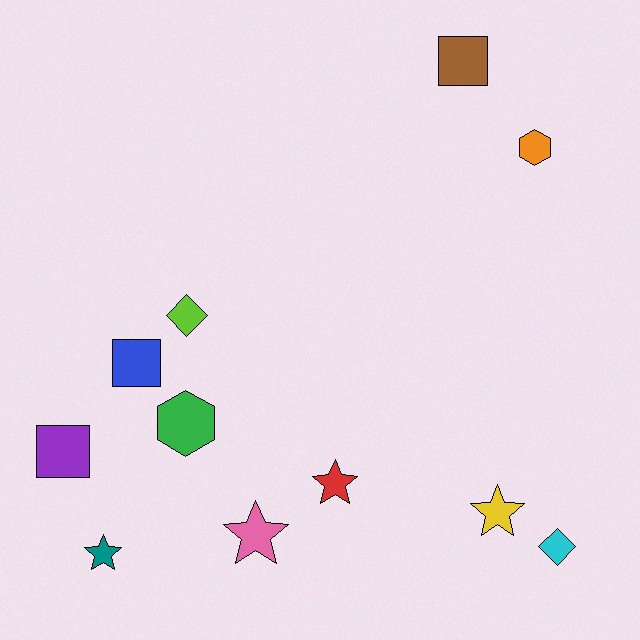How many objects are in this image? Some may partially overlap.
There are 11 objects.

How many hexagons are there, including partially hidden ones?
There are 2 hexagons.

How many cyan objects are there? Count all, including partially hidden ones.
There is 1 cyan object.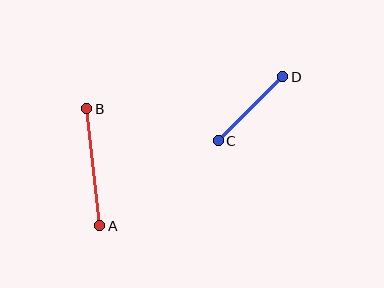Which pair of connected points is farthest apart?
Points A and B are farthest apart.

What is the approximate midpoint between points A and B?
The midpoint is at approximately (93, 167) pixels.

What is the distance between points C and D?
The distance is approximately 91 pixels.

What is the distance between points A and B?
The distance is approximately 118 pixels.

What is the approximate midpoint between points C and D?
The midpoint is at approximately (250, 109) pixels.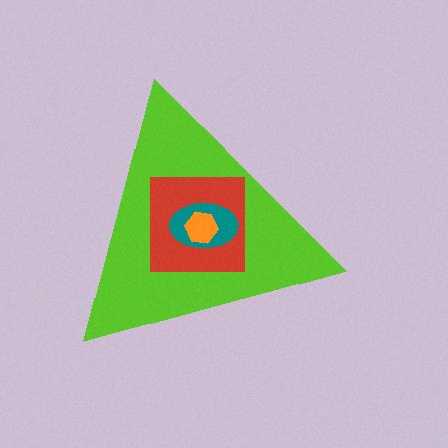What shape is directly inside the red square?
The teal ellipse.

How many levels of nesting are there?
4.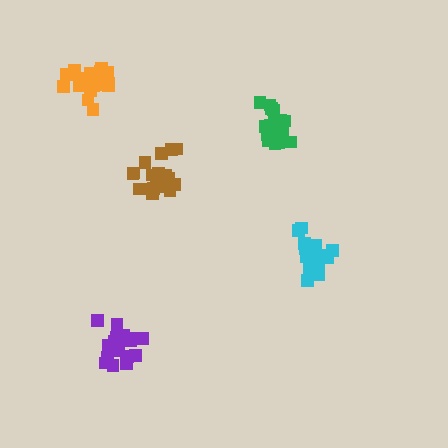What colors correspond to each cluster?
The clusters are colored: cyan, brown, green, purple, orange.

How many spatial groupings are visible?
There are 5 spatial groupings.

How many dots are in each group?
Group 1: 17 dots, Group 2: 20 dots, Group 3: 19 dots, Group 4: 19 dots, Group 5: 20 dots (95 total).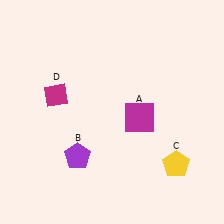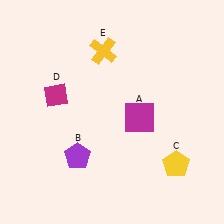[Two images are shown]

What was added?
A yellow cross (E) was added in Image 2.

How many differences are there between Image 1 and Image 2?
There is 1 difference between the two images.